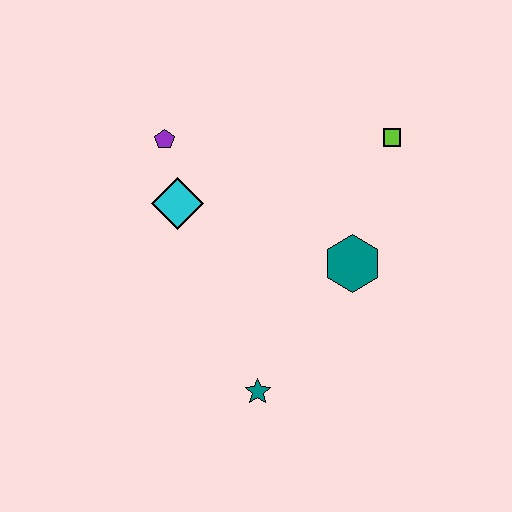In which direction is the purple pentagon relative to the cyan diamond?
The purple pentagon is above the cyan diamond.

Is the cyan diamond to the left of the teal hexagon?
Yes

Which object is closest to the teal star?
The teal hexagon is closest to the teal star.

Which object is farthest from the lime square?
The teal star is farthest from the lime square.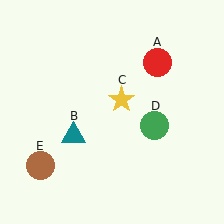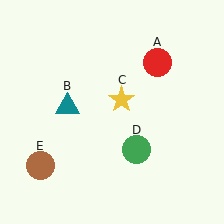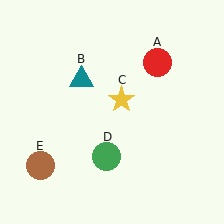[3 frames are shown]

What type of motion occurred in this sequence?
The teal triangle (object B), green circle (object D) rotated clockwise around the center of the scene.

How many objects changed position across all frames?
2 objects changed position: teal triangle (object B), green circle (object D).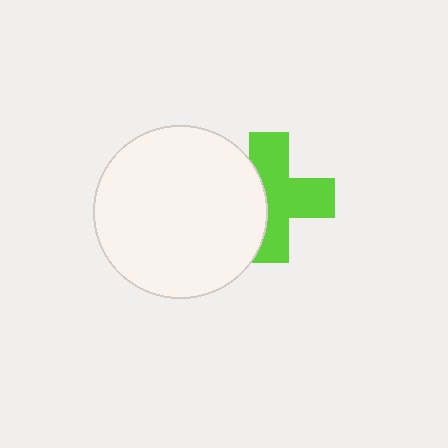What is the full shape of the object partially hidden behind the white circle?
The partially hidden object is a lime cross.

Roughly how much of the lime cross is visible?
About half of it is visible (roughly 65%).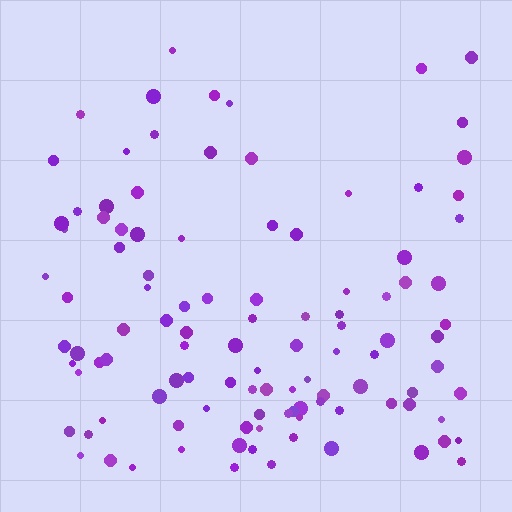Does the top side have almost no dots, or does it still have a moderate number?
Still a moderate number, just noticeably fewer than the bottom.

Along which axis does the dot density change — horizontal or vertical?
Vertical.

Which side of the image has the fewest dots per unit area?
The top.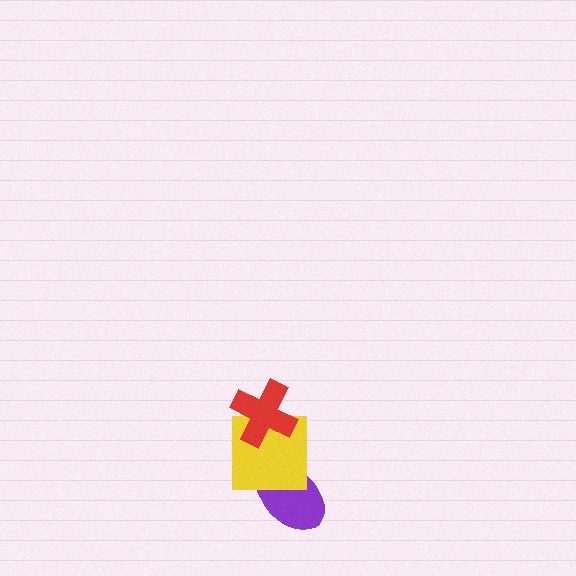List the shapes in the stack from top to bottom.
From top to bottom: the red cross, the yellow square, the purple ellipse.